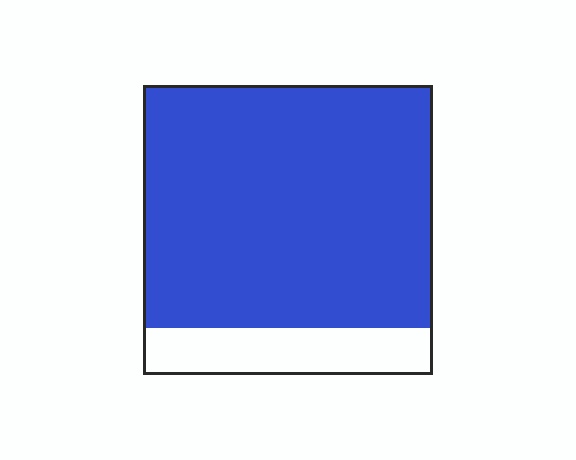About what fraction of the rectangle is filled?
About five sixths (5/6).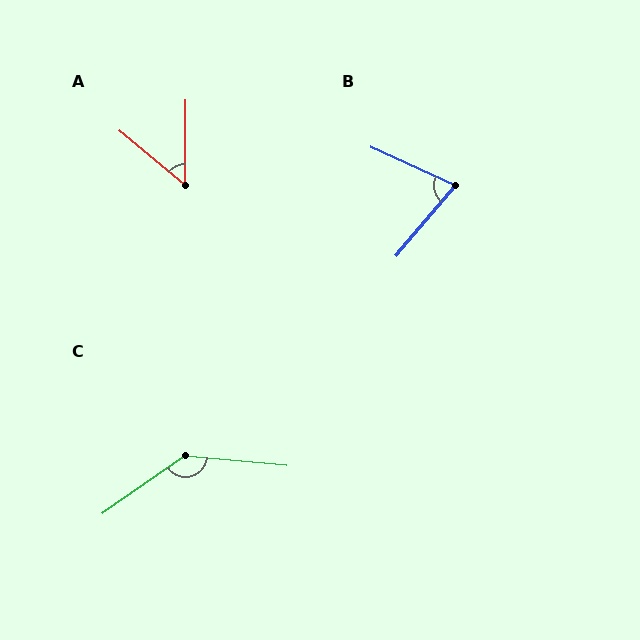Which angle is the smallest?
A, at approximately 50 degrees.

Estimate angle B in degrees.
Approximately 74 degrees.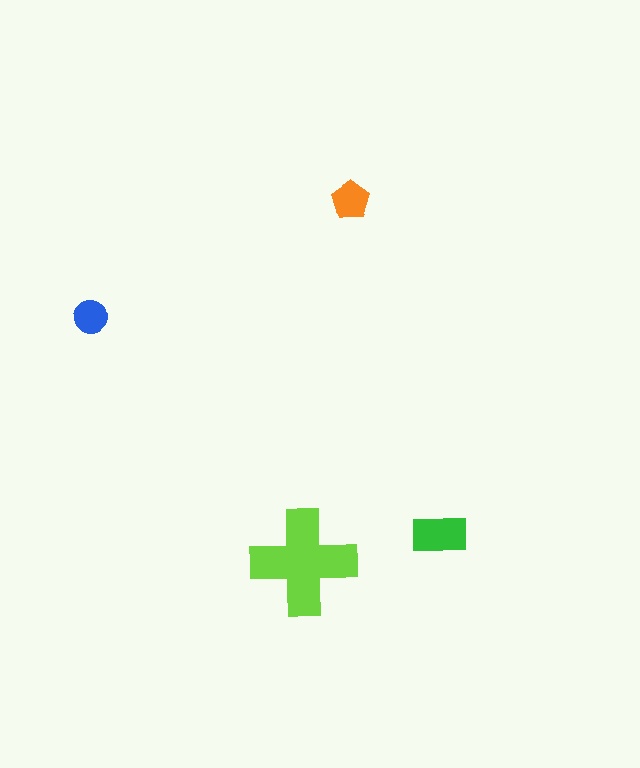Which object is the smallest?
The blue circle.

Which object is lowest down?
The lime cross is bottommost.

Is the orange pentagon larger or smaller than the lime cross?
Smaller.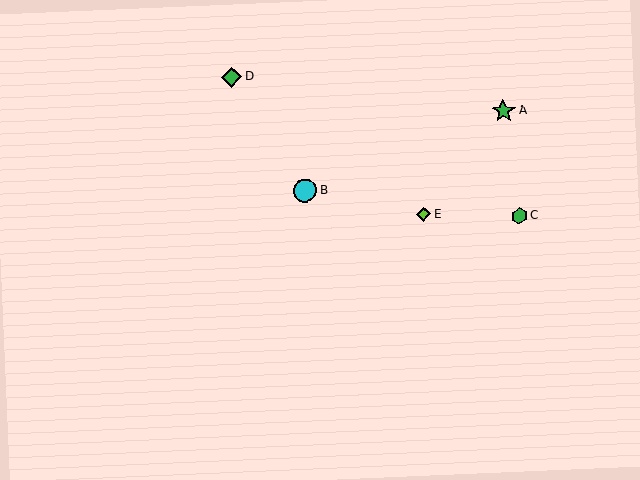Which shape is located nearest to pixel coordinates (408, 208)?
The lime diamond (labeled E) at (423, 214) is nearest to that location.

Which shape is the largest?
The green star (labeled A) is the largest.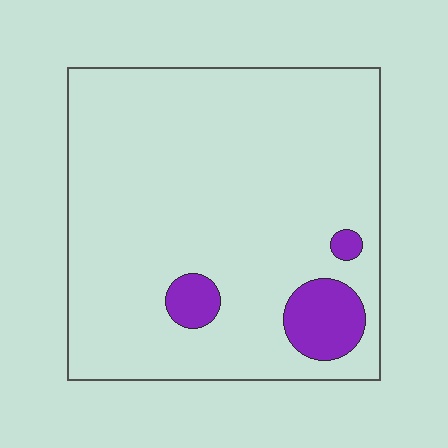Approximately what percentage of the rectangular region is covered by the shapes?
Approximately 10%.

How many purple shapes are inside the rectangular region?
3.